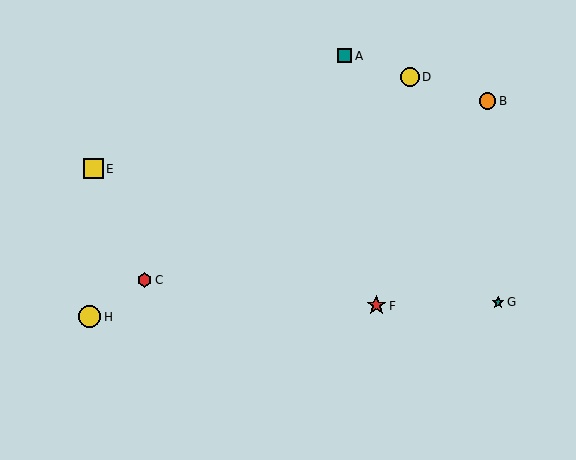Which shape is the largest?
The yellow circle (labeled H) is the largest.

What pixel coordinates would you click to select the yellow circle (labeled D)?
Click at (410, 77) to select the yellow circle D.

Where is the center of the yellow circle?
The center of the yellow circle is at (410, 77).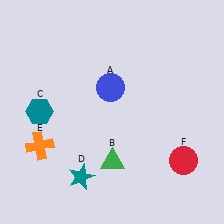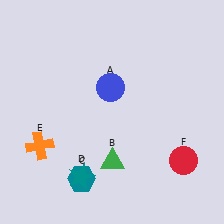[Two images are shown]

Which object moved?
The teal hexagon (C) moved down.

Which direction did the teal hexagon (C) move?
The teal hexagon (C) moved down.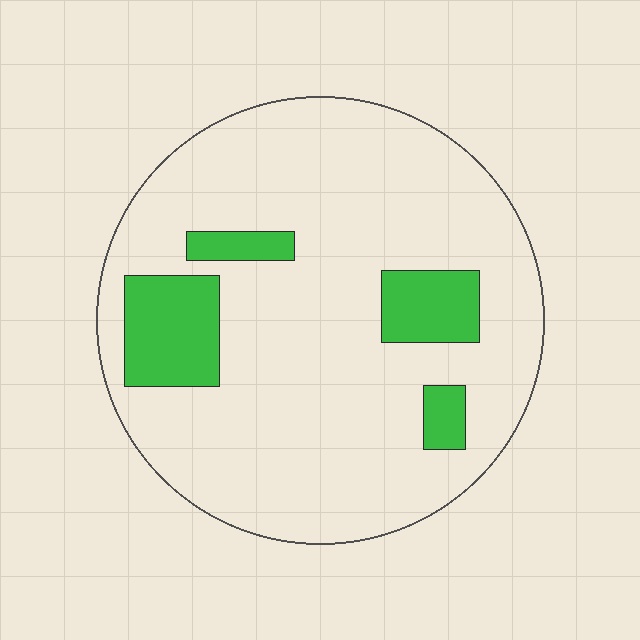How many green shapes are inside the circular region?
4.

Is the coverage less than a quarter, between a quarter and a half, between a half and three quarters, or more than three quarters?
Less than a quarter.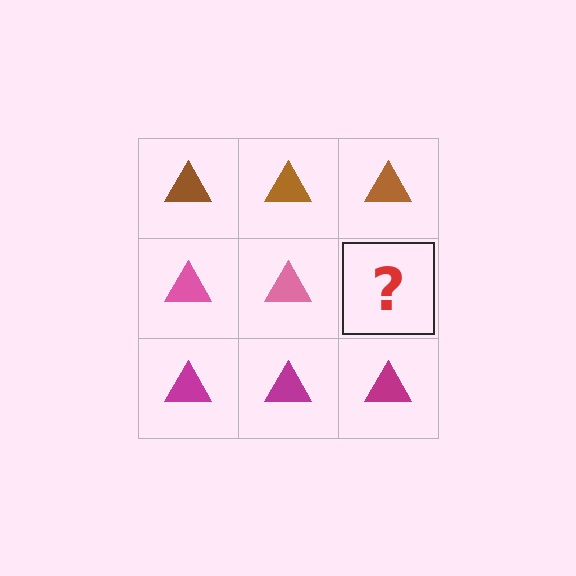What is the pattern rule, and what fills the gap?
The rule is that each row has a consistent color. The gap should be filled with a pink triangle.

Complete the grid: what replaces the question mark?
The question mark should be replaced with a pink triangle.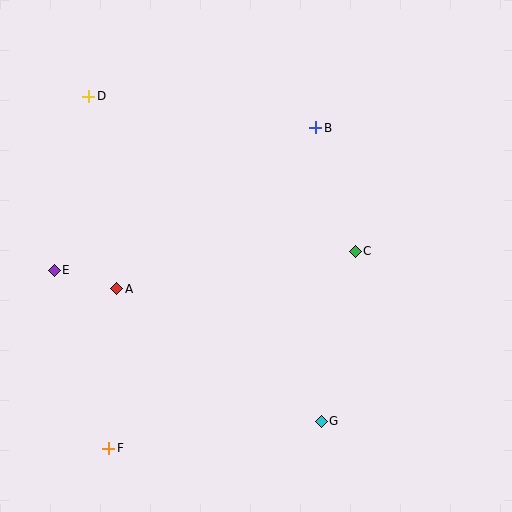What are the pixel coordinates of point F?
Point F is at (109, 448).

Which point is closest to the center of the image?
Point C at (355, 251) is closest to the center.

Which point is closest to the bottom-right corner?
Point G is closest to the bottom-right corner.